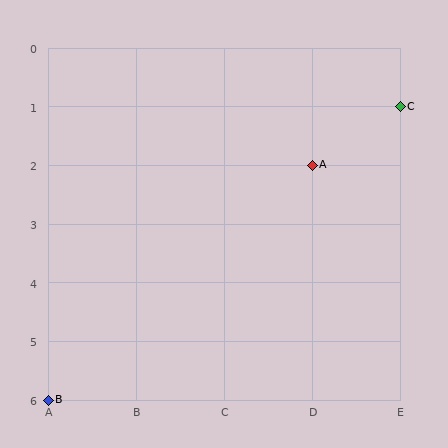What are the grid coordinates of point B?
Point B is at grid coordinates (A, 6).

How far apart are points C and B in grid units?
Points C and B are 4 columns and 5 rows apart (about 6.4 grid units diagonally).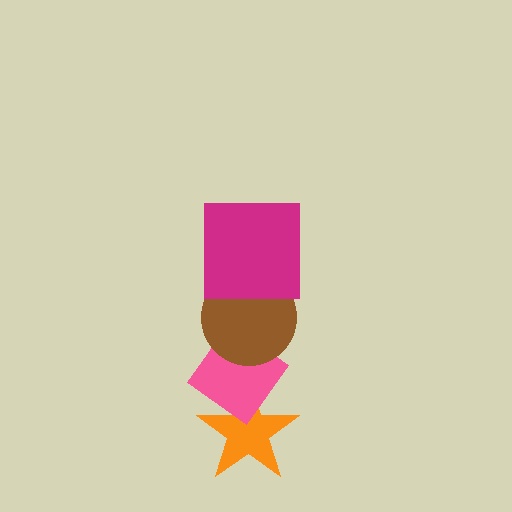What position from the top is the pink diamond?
The pink diamond is 3rd from the top.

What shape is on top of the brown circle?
The magenta square is on top of the brown circle.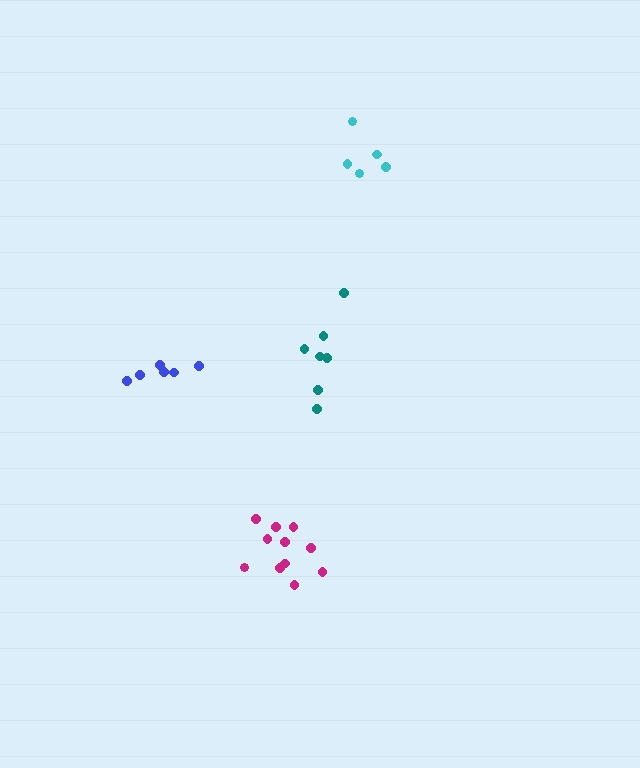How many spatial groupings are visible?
There are 4 spatial groupings.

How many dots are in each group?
Group 1: 7 dots, Group 2: 11 dots, Group 3: 5 dots, Group 4: 6 dots (29 total).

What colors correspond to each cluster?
The clusters are colored: teal, magenta, cyan, blue.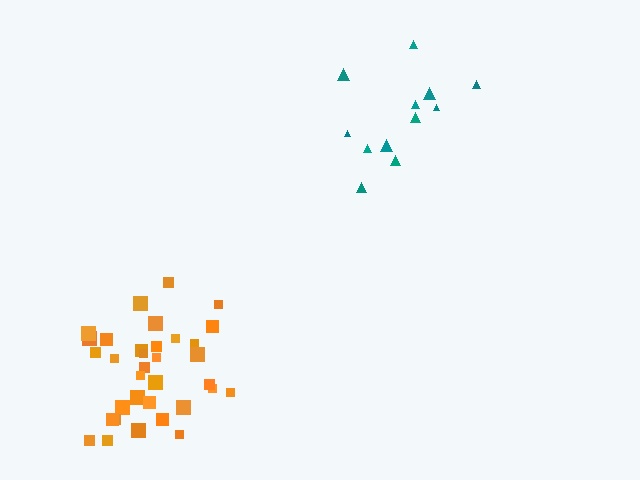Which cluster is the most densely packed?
Orange.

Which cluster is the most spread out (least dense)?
Teal.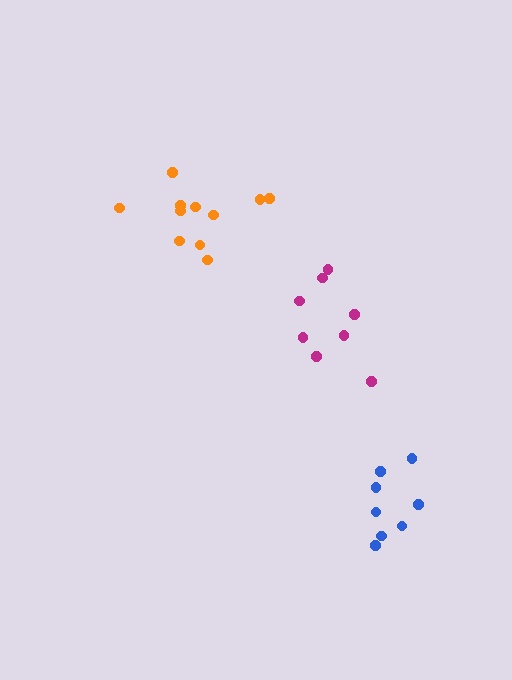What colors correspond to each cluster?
The clusters are colored: blue, orange, magenta.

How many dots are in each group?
Group 1: 8 dots, Group 2: 11 dots, Group 3: 8 dots (27 total).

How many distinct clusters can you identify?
There are 3 distinct clusters.